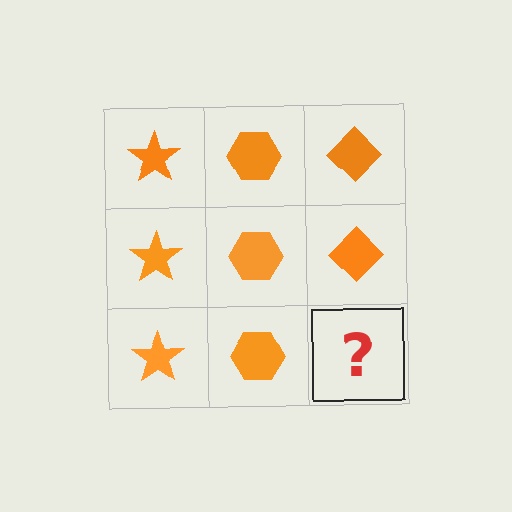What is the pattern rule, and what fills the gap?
The rule is that each column has a consistent shape. The gap should be filled with an orange diamond.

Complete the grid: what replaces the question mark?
The question mark should be replaced with an orange diamond.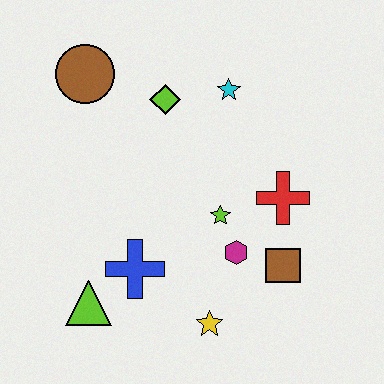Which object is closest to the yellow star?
The magenta hexagon is closest to the yellow star.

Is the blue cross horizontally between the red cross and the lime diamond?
No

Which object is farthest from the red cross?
The brown circle is farthest from the red cross.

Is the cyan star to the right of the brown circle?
Yes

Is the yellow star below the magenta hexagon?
Yes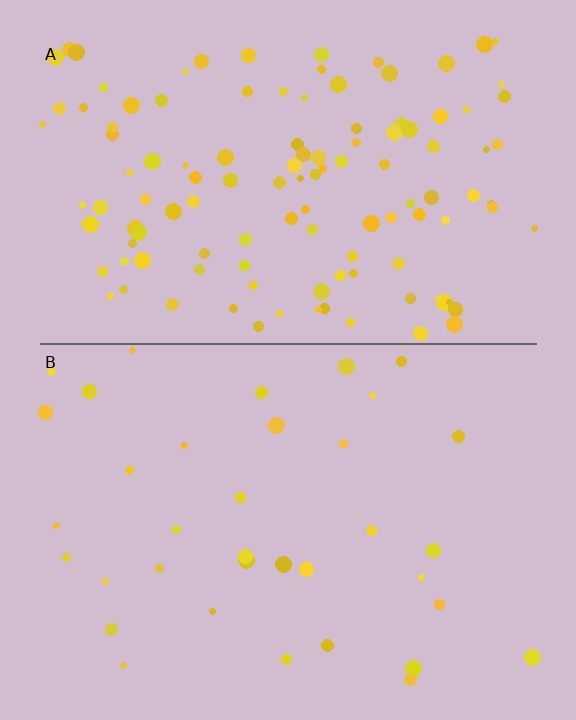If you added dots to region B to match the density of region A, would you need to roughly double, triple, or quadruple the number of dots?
Approximately triple.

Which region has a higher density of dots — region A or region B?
A (the top).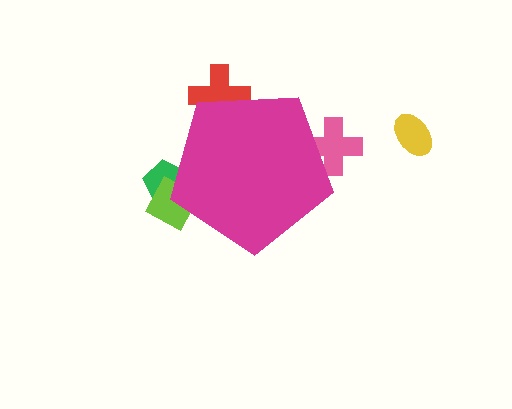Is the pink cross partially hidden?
Yes, the pink cross is partially hidden behind the magenta pentagon.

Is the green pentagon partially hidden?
Yes, the green pentagon is partially hidden behind the magenta pentagon.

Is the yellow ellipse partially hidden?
No, the yellow ellipse is fully visible.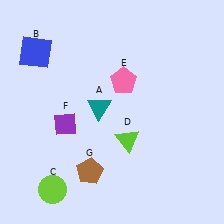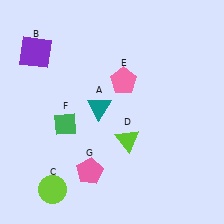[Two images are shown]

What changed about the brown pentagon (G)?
In Image 1, G is brown. In Image 2, it changed to pink.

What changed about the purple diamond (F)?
In Image 1, F is purple. In Image 2, it changed to green.